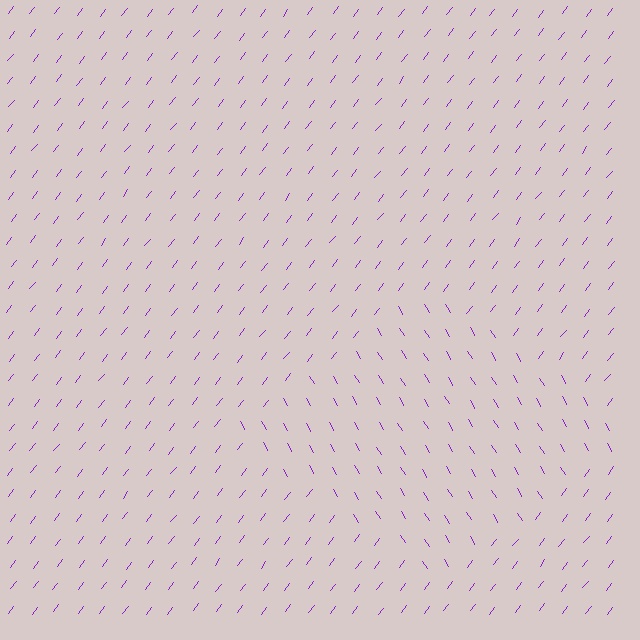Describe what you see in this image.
The image is filled with small purple line segments. A diamond region in the image has lines oriented differently from the surrounding lines, creating a visible texture boundary.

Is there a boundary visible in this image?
Yes, there is a texture boundary formed by a change in line orientation.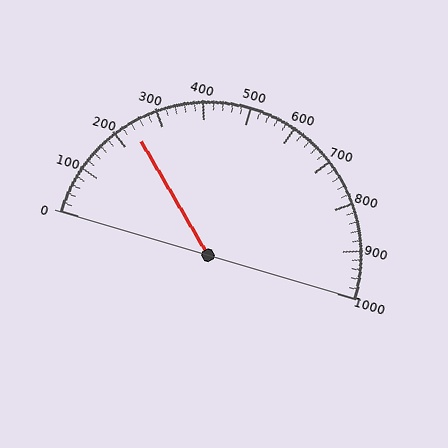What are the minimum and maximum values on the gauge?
The gauge ranges from 0 to 1000.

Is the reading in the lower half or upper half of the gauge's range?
The reading is in the lower half of the range (0 to 1000).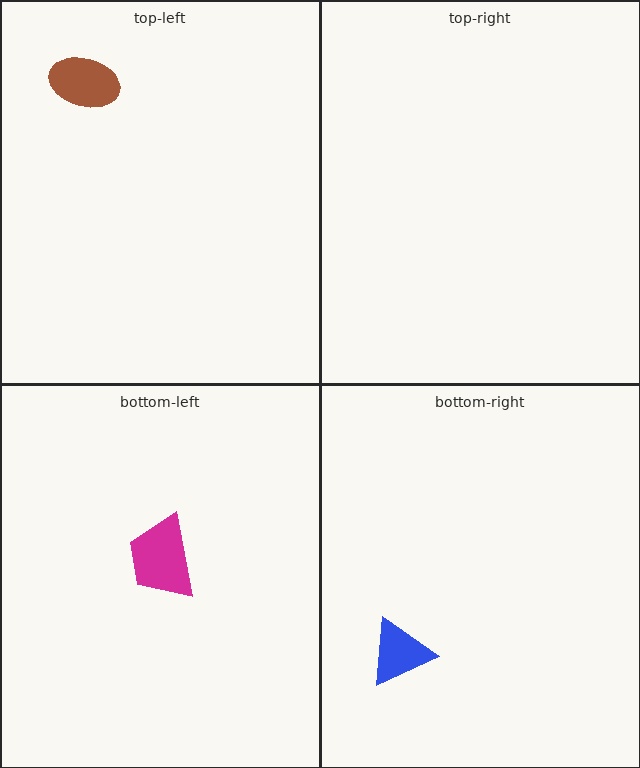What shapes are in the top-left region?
The brown ellipse.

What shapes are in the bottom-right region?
The blue triangle.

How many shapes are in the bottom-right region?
1.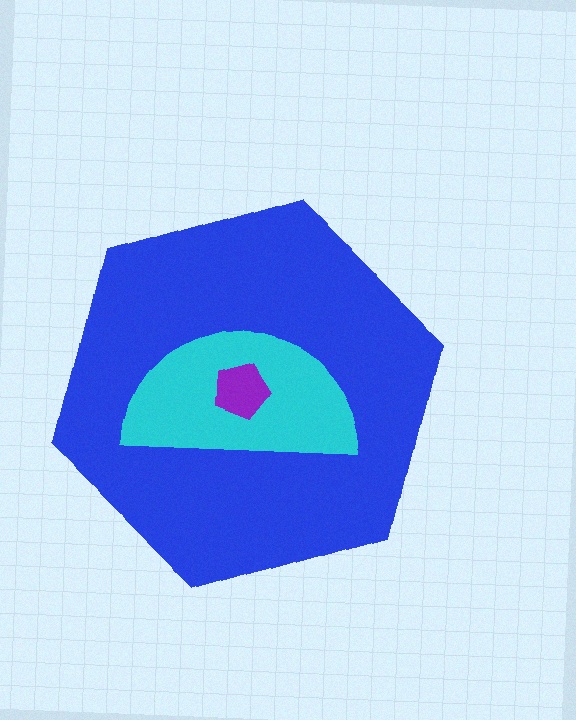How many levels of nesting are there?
3.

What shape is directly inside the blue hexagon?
The cyan semicircle.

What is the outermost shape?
The blue hexagon.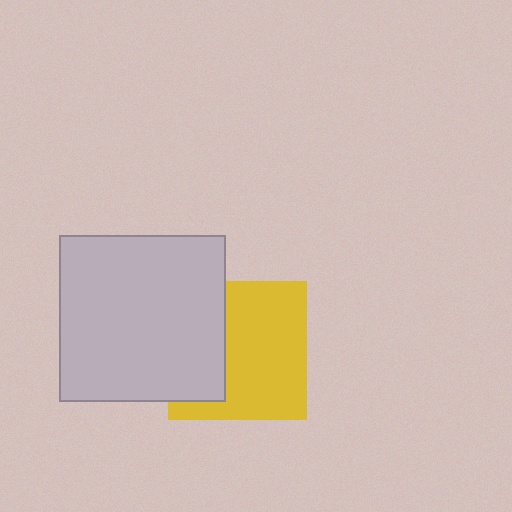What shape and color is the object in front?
The object in front is a light gray square.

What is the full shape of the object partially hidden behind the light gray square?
The partially hidden object is a yellow square.